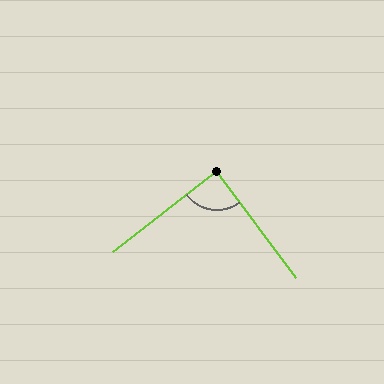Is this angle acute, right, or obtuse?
It is approximately a right angle.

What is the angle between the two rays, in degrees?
Approximately 89 degrees.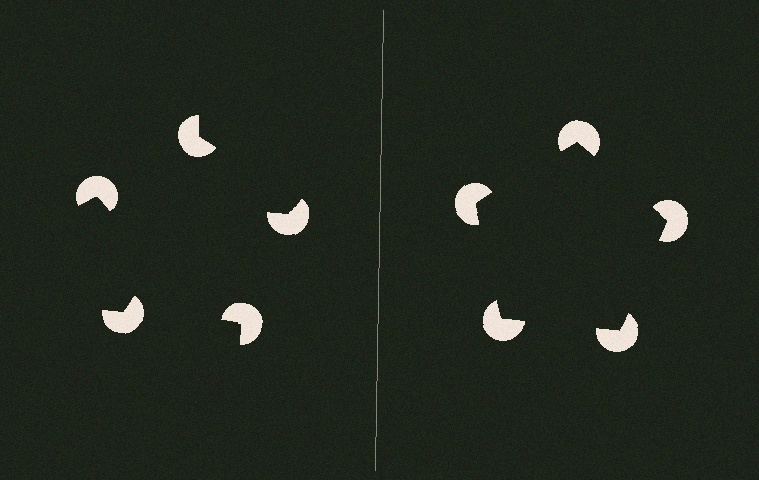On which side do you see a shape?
An illusory pentagon appears on the right side. On the left side the wedge cuts are rotated, so no coherent shape forms.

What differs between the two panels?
The pac-man discs are positioned identically on both sides; only the wedge orientations differ. On the right they align to a pentagon; on the left they are misaligned.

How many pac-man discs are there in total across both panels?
10 — 5 on each side.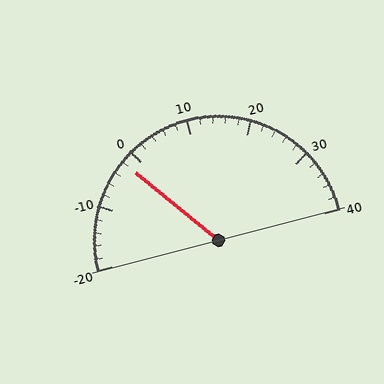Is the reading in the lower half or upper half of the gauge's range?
The reading is in the lower half of the range (-20 to 40).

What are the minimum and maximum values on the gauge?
The gauge ranges from -20 to 40.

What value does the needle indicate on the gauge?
The needle indicates approximately -2.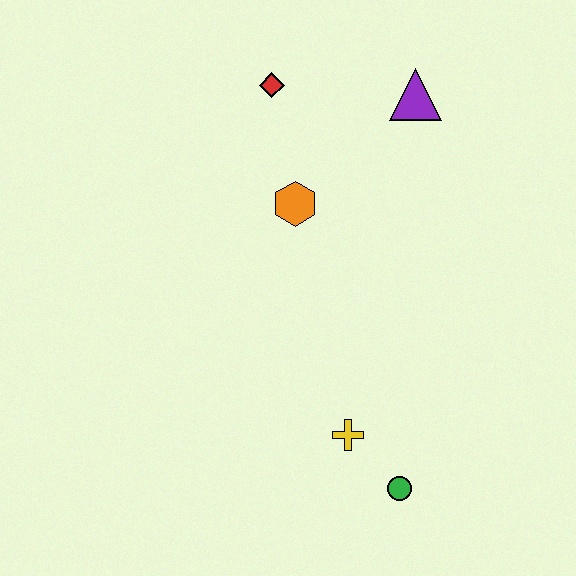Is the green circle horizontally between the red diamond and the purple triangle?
Yes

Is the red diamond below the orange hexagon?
No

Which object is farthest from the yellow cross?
The red diamond is farthest from the yellow cross.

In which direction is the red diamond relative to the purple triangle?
The red diamond is to the left of the purple triangle.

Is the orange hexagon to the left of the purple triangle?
Yes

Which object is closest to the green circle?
The yellow cross is closest to the green circle.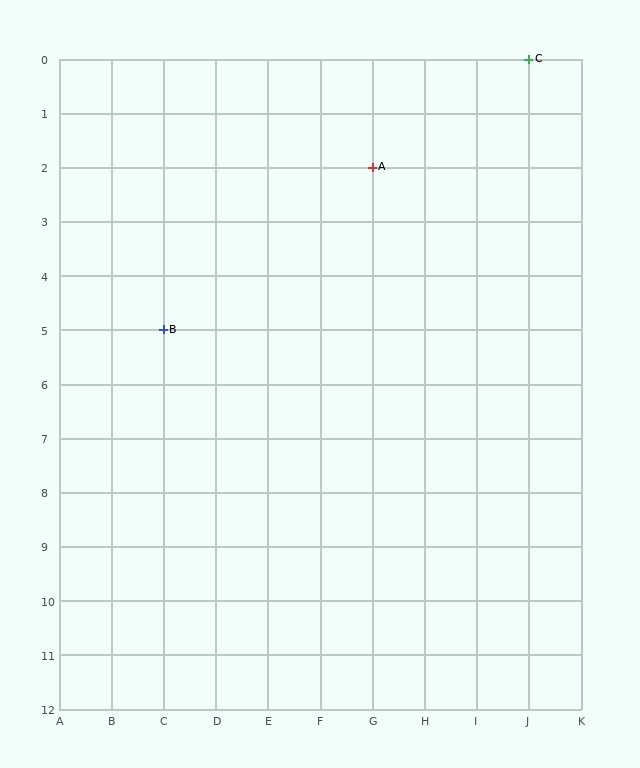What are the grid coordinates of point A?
Point A is at grid coordinates (G, 2).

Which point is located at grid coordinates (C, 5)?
Point B is at (C, 5).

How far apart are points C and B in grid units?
Points C and B are 7 columns and 5 rows apart (about 8.6 grid units diagonally).